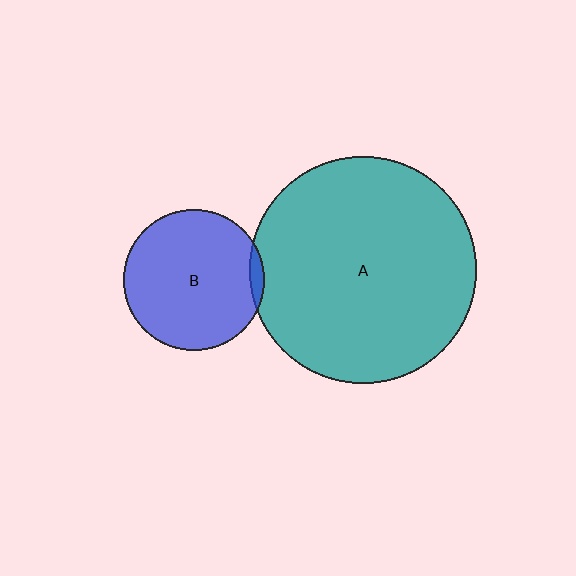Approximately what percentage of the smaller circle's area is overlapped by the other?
Approximately 5%.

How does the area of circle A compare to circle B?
Approximately 2.6 times.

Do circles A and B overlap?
Yes.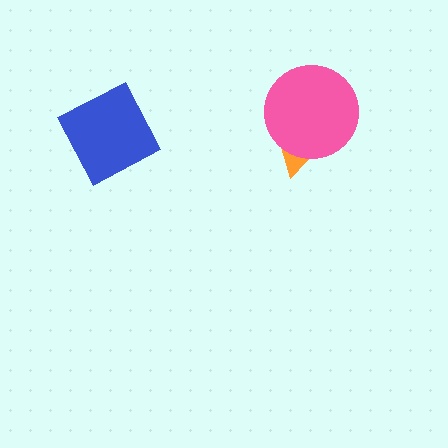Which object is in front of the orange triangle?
The pink circle is in front of the orange triangle.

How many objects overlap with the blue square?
0 objects overlap with the blue square.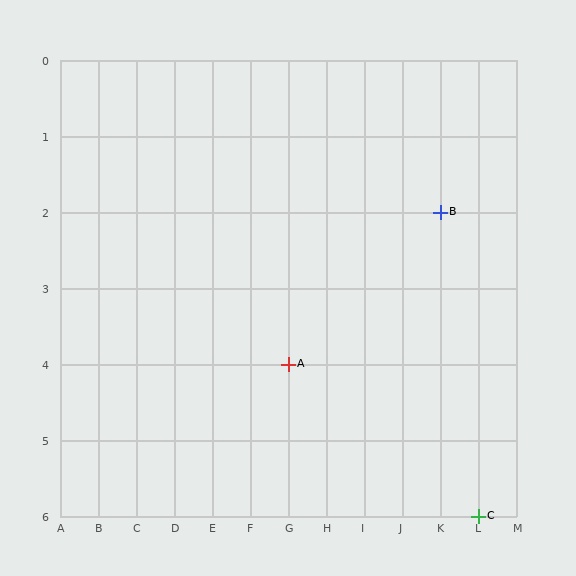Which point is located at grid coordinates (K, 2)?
Point B is at (K, 2).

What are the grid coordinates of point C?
Point C is at grid coordinates (L, 6).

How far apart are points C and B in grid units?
Points C and B are 1 column and 4 rows apart (about 4.1 grid units diagonally).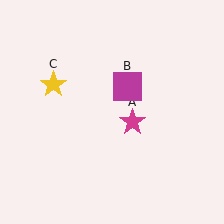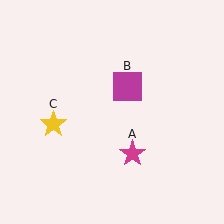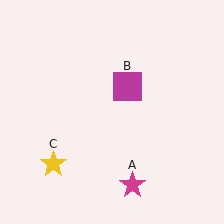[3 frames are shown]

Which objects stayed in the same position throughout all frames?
Magenta square (object B) remained stationary.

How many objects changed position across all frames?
2 objects changed position: magenta star (object A), yellow star (object C).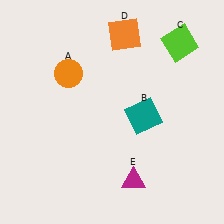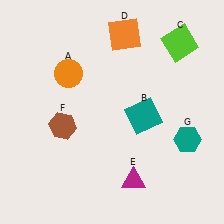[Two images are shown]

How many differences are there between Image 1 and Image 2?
There are 2 differences between the two images.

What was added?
A brown hexagon (F), a teal hexagon (G) were added in Image 2.